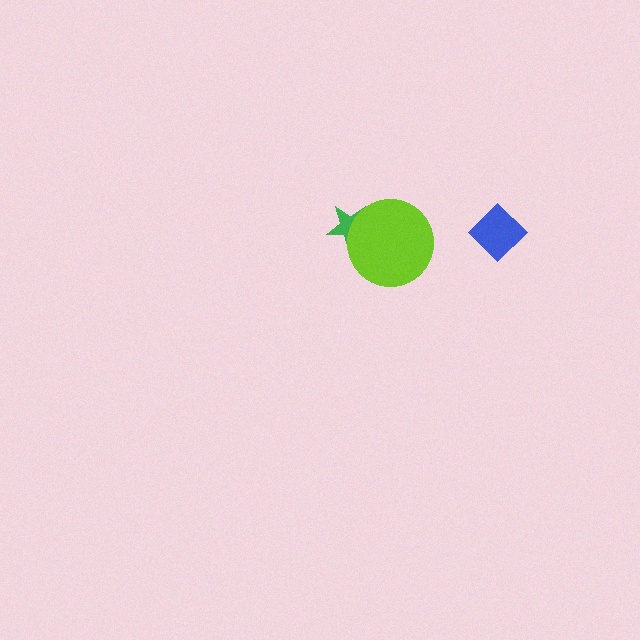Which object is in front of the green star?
The lime circle is in front of the green star.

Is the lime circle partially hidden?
No, no other shape covers it.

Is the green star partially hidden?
Yes, it is partially covered by another shape.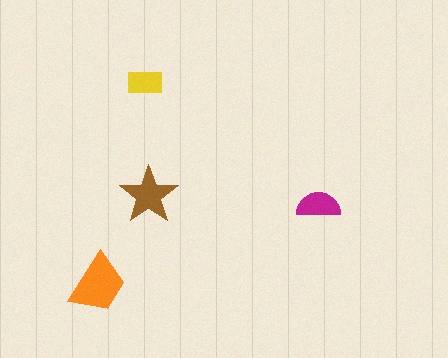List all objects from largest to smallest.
The orange trapezoid, the brown star, the magenta semicircle, the yellow rectangle.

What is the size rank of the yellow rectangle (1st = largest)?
4th.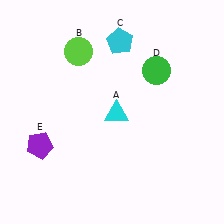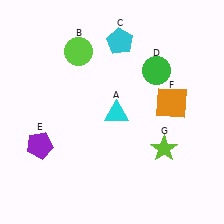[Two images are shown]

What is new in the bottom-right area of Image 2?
A lime star (G) was added in the bottom-right area of Image 2.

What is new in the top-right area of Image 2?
An orange square (F) was added in the top-right area of Image 2.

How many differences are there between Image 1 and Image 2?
There are 2 differences between the two images.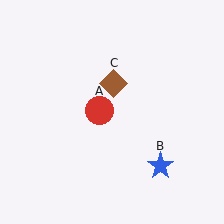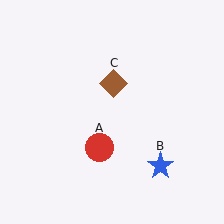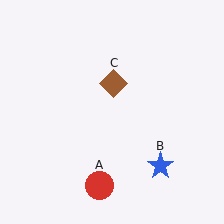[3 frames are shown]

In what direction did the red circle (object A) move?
The red circle (object A) moved down.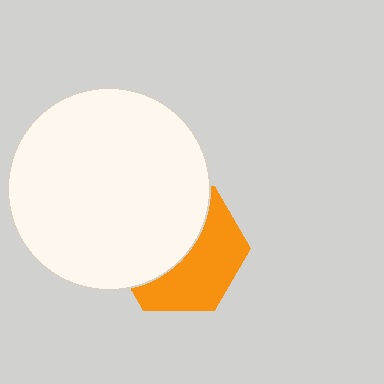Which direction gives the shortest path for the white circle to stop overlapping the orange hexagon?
Moving toward the upper-left gives the shortest separation.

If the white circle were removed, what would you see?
You would see the complete orange hexagon.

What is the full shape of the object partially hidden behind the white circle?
The partially hidden object is an orange hexagon.